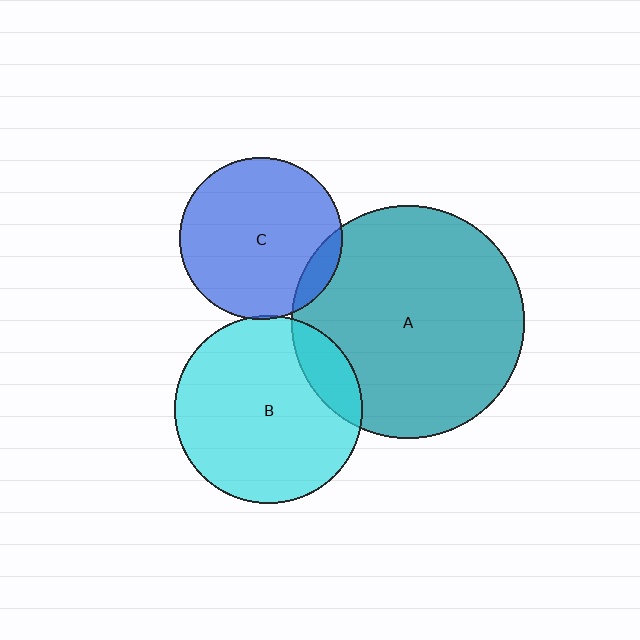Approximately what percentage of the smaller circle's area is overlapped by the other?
Approximately 15%.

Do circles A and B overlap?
Yes.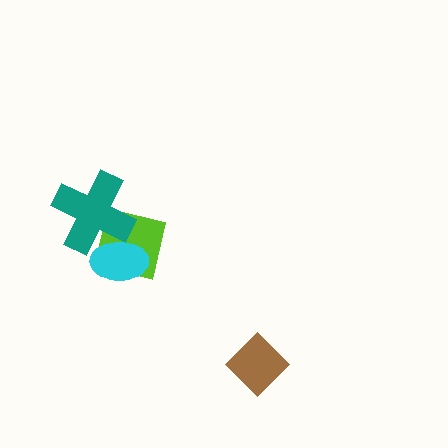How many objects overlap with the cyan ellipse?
2 objects overlap with the cyan ellipse.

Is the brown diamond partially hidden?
No, no other shape covers it.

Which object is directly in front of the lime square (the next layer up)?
The teal cross is directly in front of the lime square.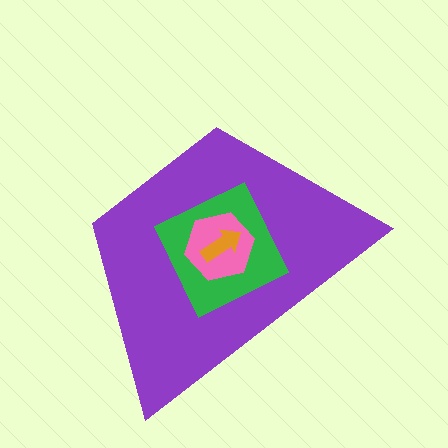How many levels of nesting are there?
4.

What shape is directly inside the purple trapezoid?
The green square.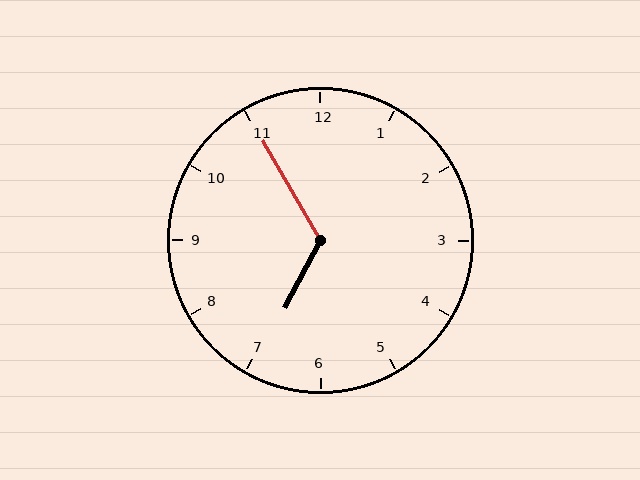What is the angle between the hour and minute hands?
Approximately 122 degrees.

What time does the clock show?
6:55.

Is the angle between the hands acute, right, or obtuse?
It is obtuse.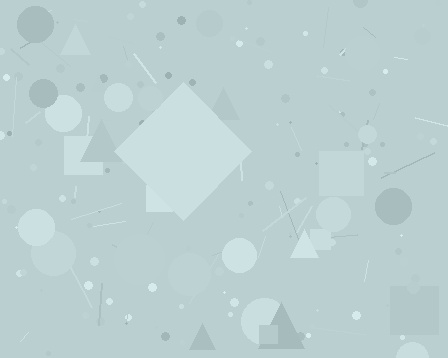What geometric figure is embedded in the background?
A diamond is embedded in the background.